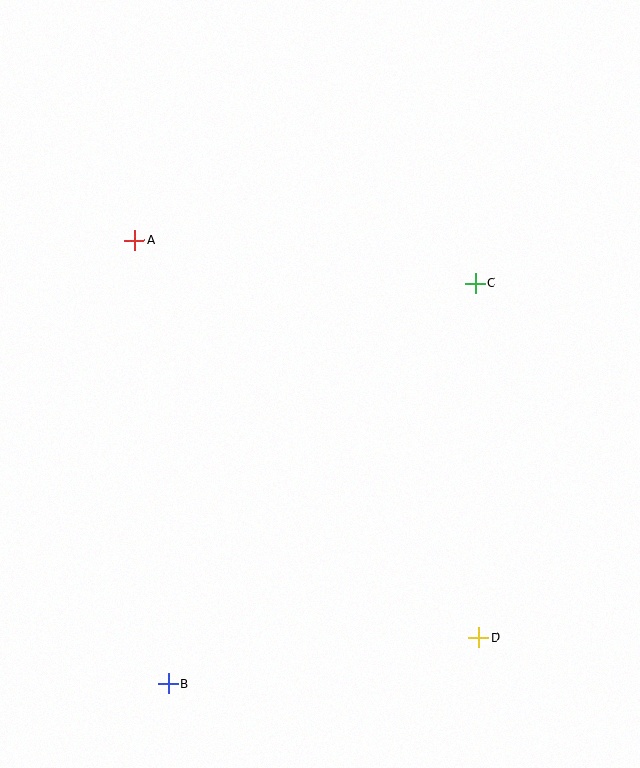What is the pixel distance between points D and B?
The distance between D and B is 314 pixels.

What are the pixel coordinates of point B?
Point B is at (168, 684).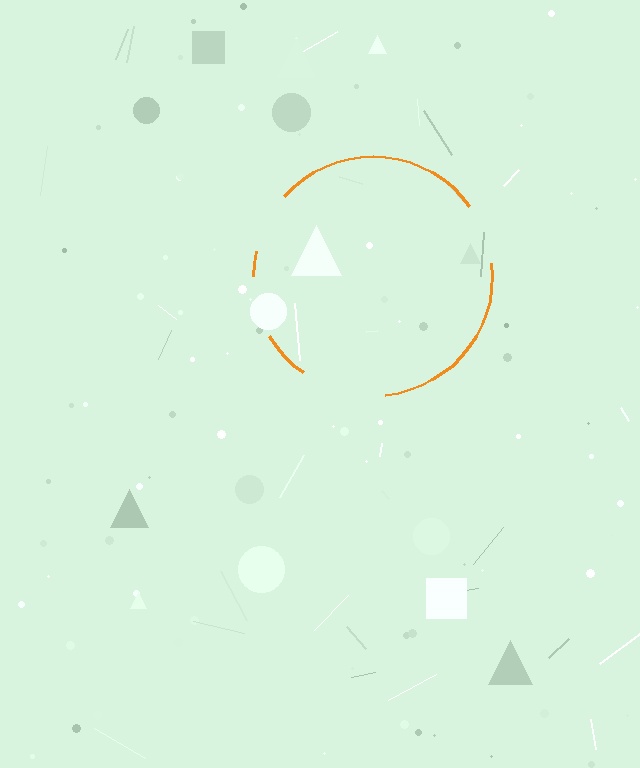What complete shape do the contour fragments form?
The contour fragments form a circle.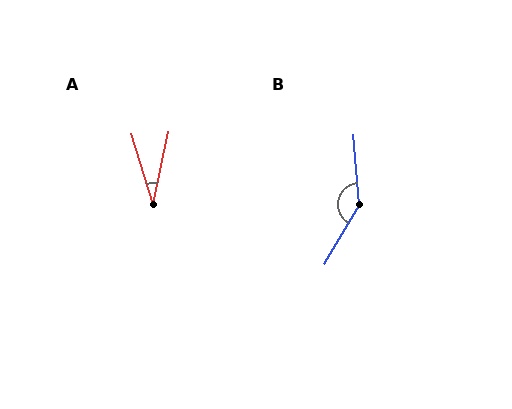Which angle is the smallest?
A, at approximately 29 degrees.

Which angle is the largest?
B, at approximately 145 degrees.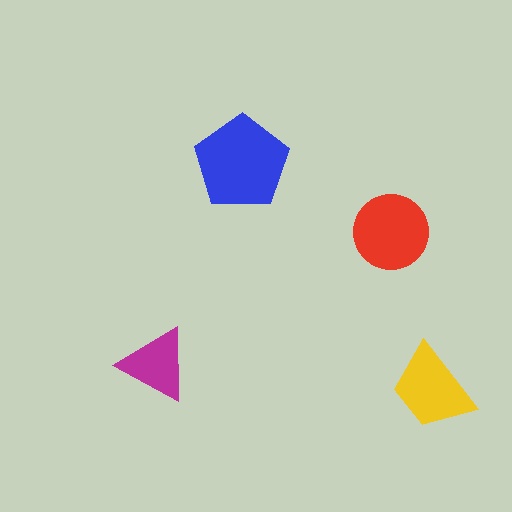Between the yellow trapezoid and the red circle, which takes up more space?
The red circle.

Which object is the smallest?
The magenta triangle.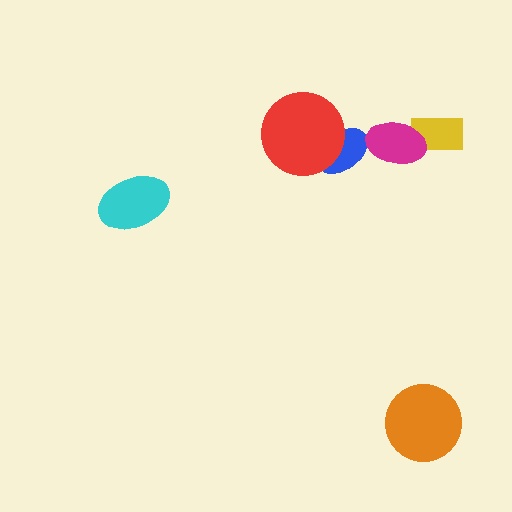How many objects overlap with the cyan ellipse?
0 objects overlap with the cyan ellipse.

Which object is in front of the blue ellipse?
The red circle is in front of the blue ellipse.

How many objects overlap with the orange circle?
0 objects overlap with the orange circle.